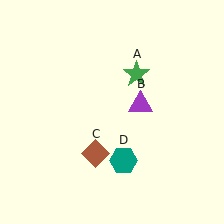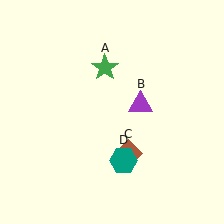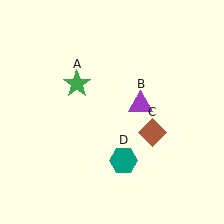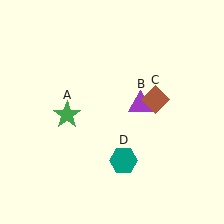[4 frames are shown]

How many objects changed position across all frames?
2 objects changed position: green star (object A), brown diamond (object C).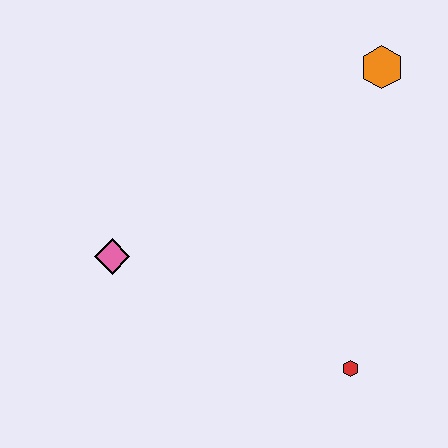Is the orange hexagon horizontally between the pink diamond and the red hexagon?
No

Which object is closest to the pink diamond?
The red hexagon is closest to the pink diamond.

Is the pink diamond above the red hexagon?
Yes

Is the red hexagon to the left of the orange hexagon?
Yes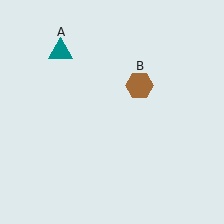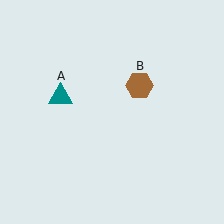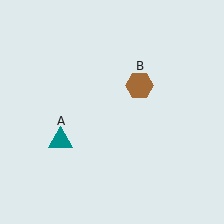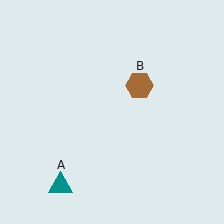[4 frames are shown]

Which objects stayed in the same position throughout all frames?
Brown hexagon (object B) remained stationary.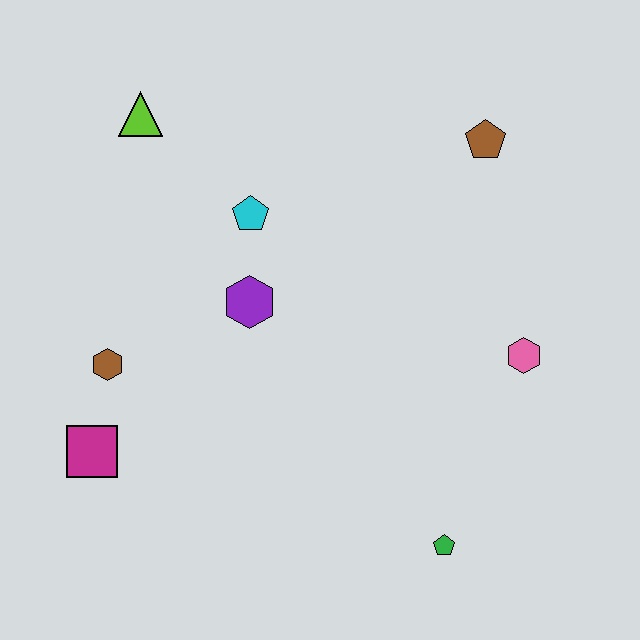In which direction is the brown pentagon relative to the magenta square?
The brown pentagon is to the right of the magenta square.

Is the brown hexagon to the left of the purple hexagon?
Yes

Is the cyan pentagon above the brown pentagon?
No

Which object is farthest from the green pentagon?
The lime triangle is farthest from the green pentagon.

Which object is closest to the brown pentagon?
The pink hexagon is closest to the brown pentagon.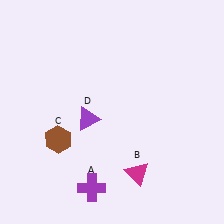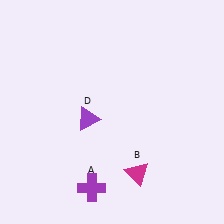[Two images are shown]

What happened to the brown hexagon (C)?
The brown hexagon (C) was removed in Image 2. It was in the bottom-left area of Image 1.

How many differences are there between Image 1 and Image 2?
There is 1 difference between the two images.